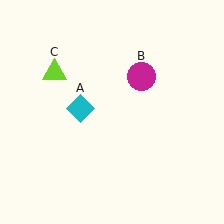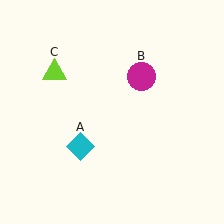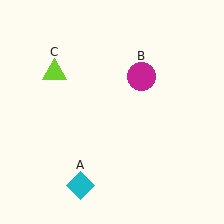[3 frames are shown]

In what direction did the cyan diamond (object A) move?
The cyan diamond (object A) moved down.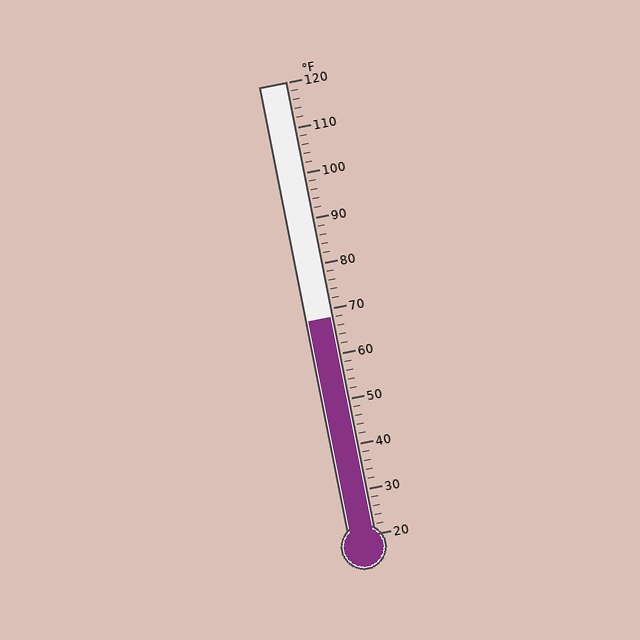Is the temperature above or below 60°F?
The temperature is above 60°F.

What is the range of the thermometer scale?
The thermometer scale ranges from 20°F to 120°F.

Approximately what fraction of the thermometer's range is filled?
The thermometer is filled to approximately 50% of its range.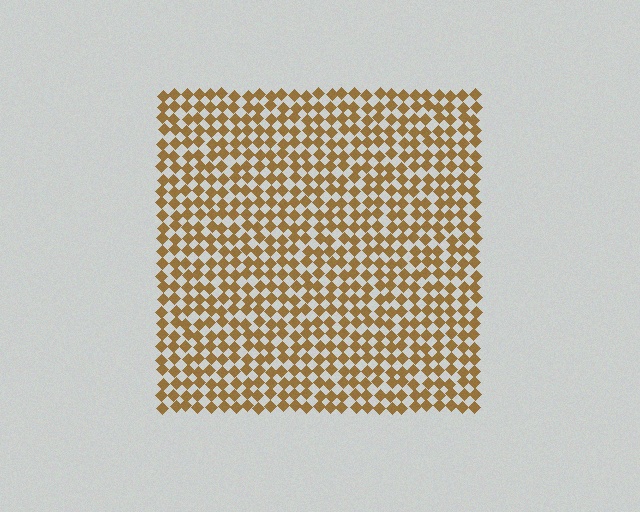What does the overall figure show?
The overall figure shows a square.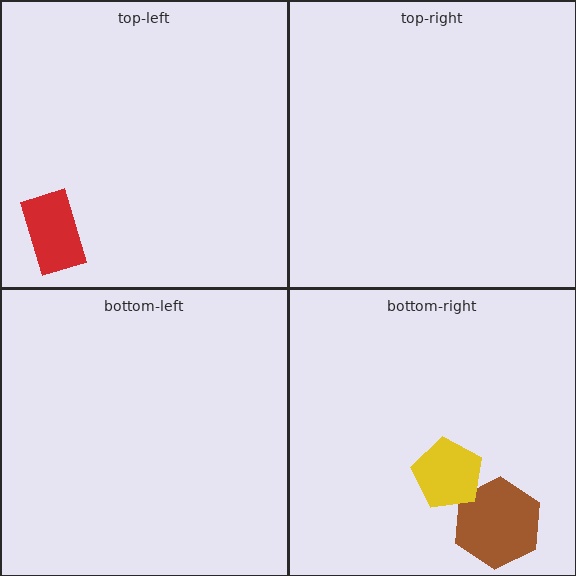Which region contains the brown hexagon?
The bottom-right region.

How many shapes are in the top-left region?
1.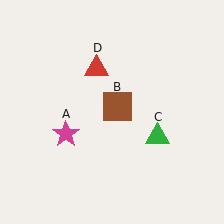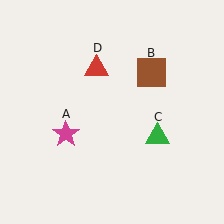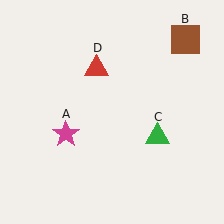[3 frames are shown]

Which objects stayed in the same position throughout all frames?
Magenta star (object A) and green triangle (object C) and red triangle (object D) remained stationary.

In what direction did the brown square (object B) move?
The brown square (object B) moved up and to the right.